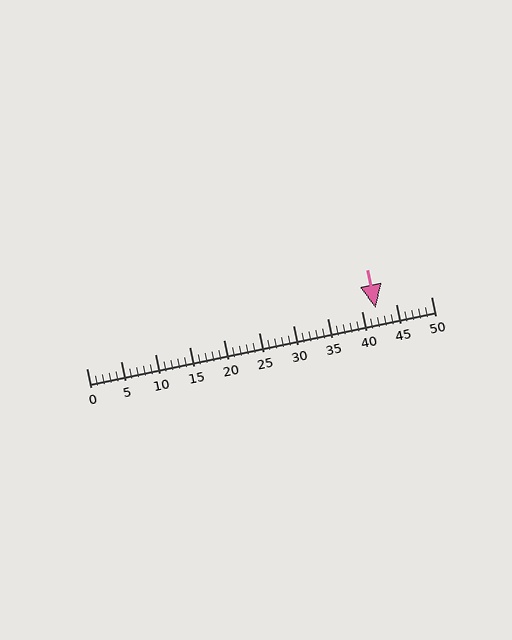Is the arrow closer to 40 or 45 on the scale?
The arrow is closer to 40.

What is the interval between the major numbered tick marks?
The major tick marks are spaced 5 units apart.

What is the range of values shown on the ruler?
The ruler shows values from 0 to 50.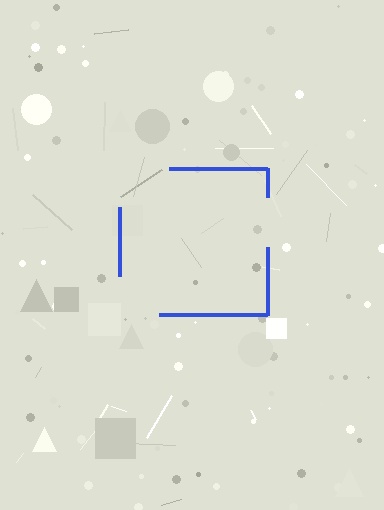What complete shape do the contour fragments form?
The contour fragments form a square.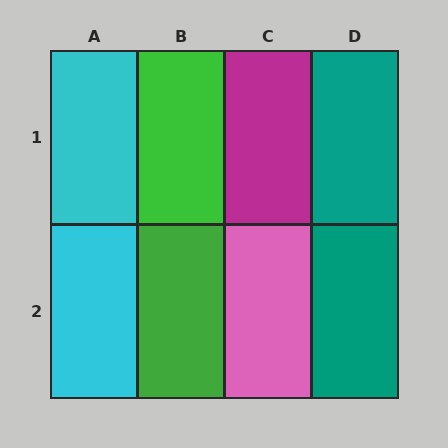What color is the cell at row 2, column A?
Cyan.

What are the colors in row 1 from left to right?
Cyan, green, magenta, teal.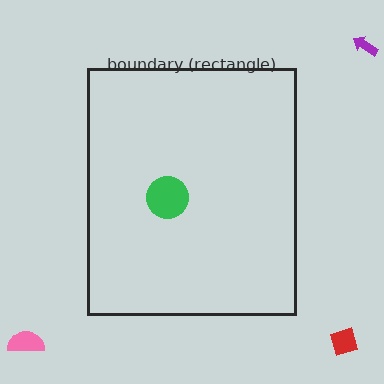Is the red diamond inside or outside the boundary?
Outside.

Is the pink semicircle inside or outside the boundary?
Outside.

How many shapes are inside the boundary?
1 inside, 3 outside.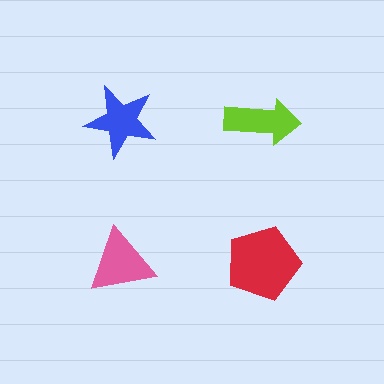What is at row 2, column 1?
A pink triangle.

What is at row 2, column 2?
A red pentagon.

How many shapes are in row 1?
2 shapes.